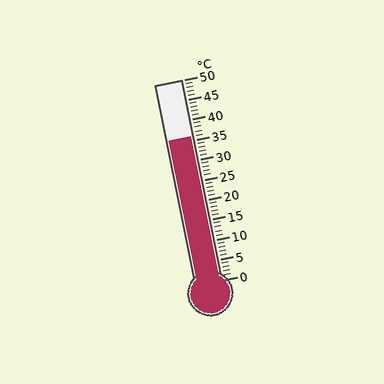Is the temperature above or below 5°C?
The temperature is above 5°C.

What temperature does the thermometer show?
The thermometer shows approximately 36°C.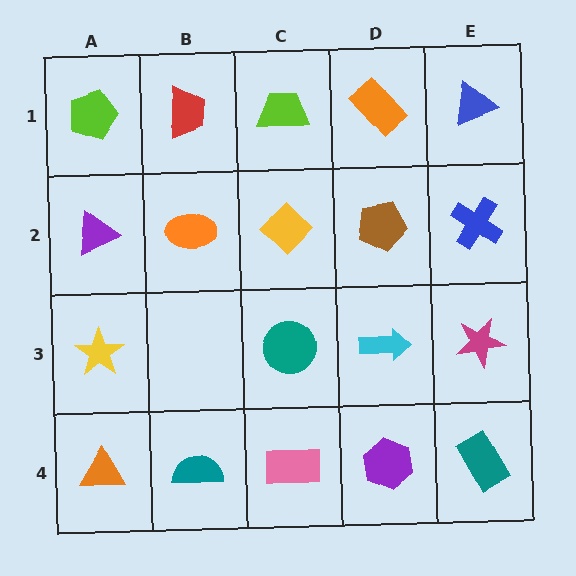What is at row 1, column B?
A red trapezoid.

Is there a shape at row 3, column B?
No, that cell is empty.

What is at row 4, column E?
A teal rectangle.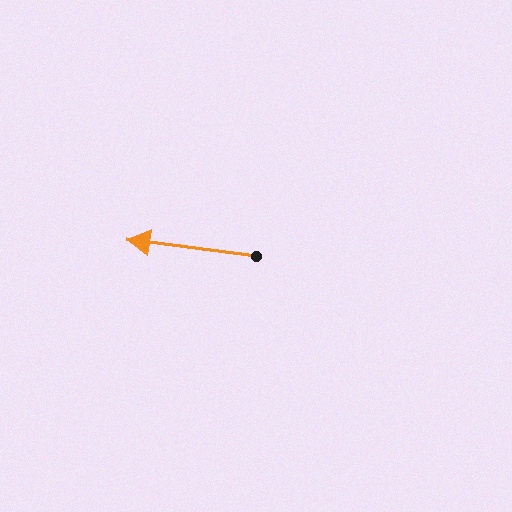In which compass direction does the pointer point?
West.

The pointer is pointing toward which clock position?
Roughly 9 o'clock.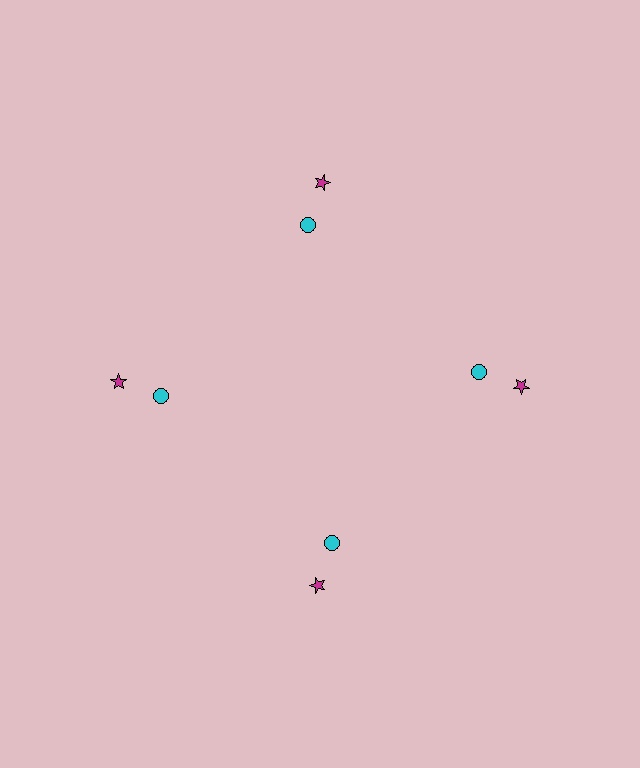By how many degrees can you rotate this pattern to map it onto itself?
The pattern maps onto itself every 90 degrees of rotation.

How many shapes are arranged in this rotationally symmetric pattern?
There are 8 shapes, arranged in 4 groups of 2.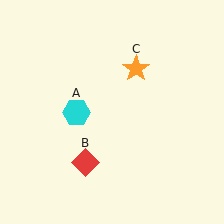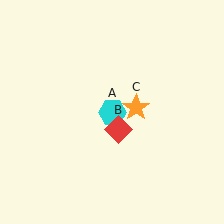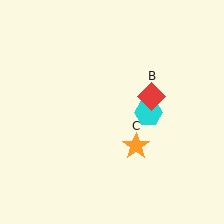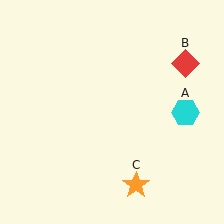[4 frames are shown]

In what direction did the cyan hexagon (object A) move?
The cyan hexagon (object A) moved right.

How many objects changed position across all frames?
3 objects changed position: cyan hexagon (object A), red diamond (object B), orange star (object C).